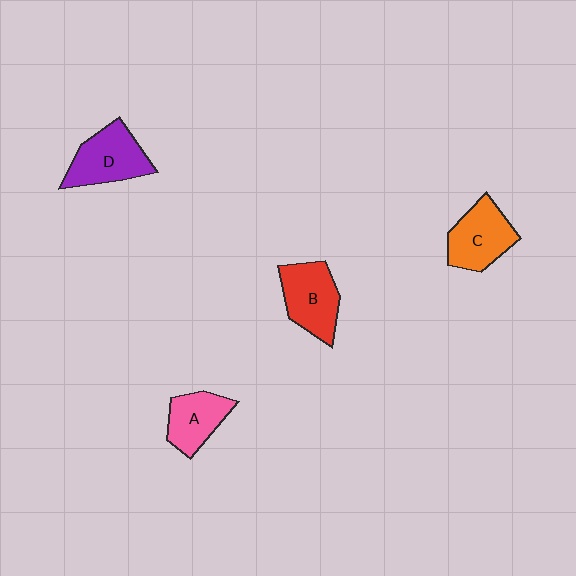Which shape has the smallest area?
Shape A (pink).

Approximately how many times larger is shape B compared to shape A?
Approximately 1.2 times.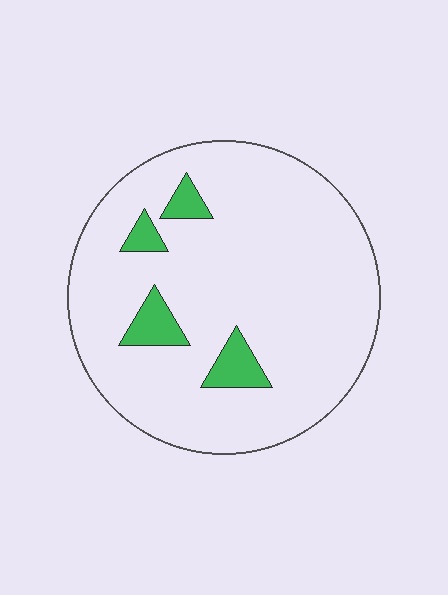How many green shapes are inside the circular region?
4.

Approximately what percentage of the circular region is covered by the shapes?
Approximately 10%.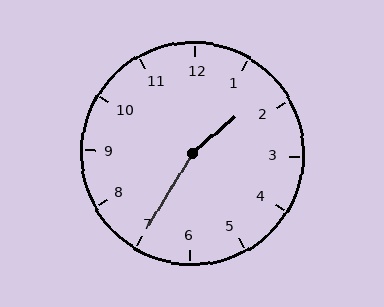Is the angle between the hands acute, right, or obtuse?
It is obtuse.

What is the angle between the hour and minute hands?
Approximately 162 degrees.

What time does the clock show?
1:35.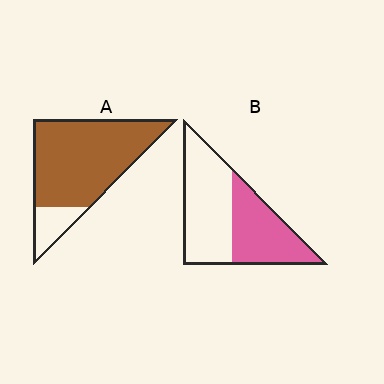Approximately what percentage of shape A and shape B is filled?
A is approximately 85% and B is approximately 45%.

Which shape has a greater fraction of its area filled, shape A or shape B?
Shape A.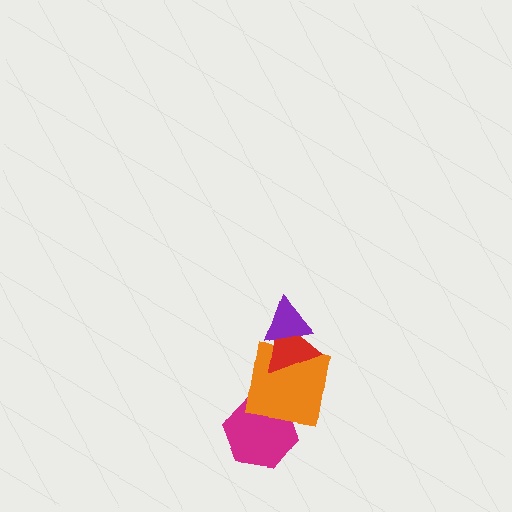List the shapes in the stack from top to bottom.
From top to bottom: the purple triangle, the red triangle, the orange square, the magenta hexagon.